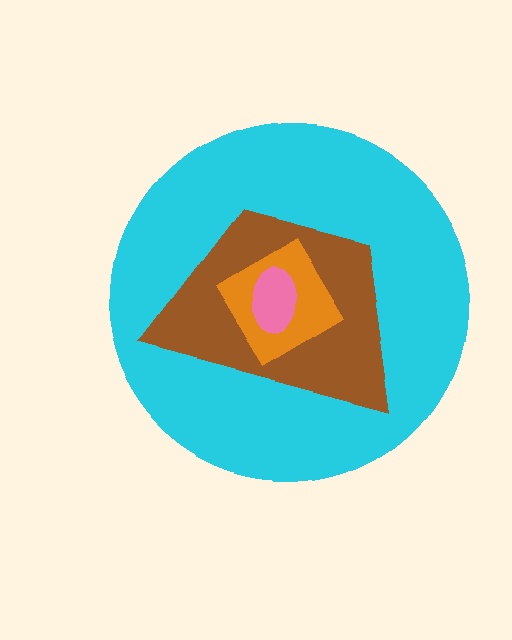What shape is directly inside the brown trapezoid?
The orange diamond.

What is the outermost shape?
The cyan circle.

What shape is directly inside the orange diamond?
The pink ellipse.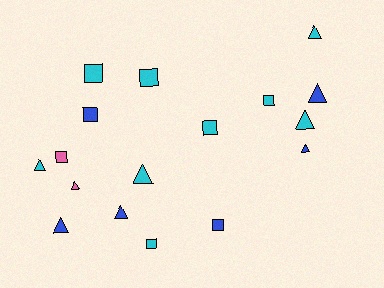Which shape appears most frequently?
Triangle, with 9 objects.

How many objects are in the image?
There are 17 objects.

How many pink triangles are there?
There is 1 pink triangle.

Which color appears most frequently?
Cyan, with 9 objects.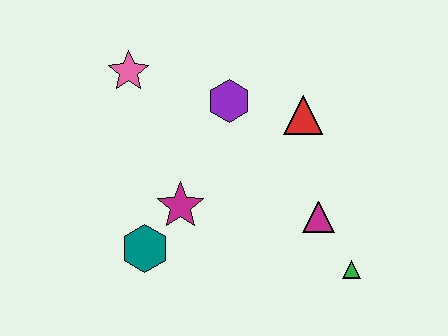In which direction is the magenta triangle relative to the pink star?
The magenta triangle is to the right of the pink star.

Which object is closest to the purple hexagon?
The red triangle is closest to the purple hexagon.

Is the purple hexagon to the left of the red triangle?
Yes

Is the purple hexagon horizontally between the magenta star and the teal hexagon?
No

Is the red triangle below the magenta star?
No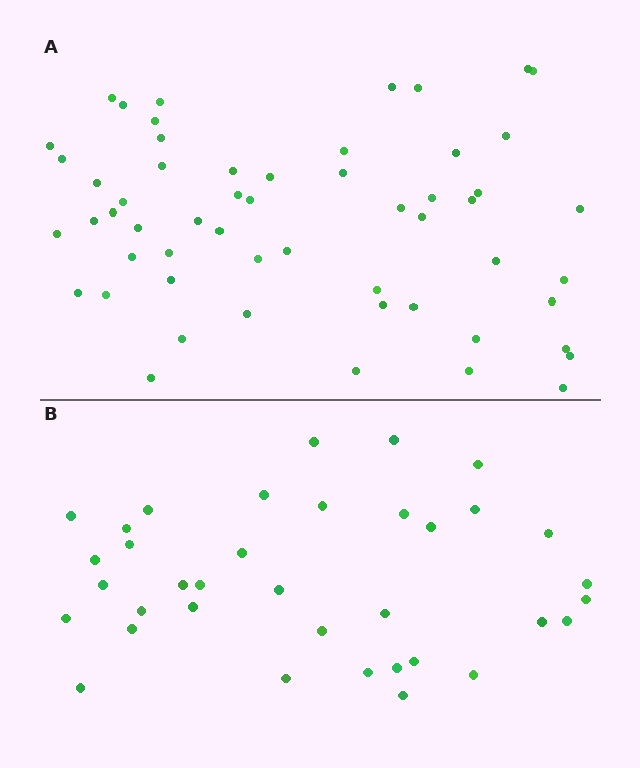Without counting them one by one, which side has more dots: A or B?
Region A (the top region) has more dots.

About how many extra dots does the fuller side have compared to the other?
Region A has approximately 20 more dots than region B.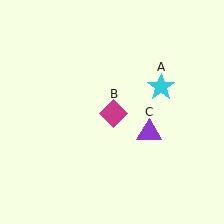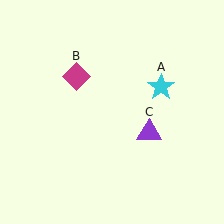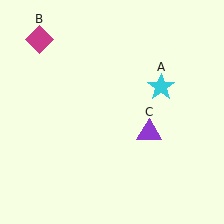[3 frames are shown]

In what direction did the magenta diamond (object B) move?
The magenta diamond (object B) moved up and to the left.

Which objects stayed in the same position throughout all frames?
Cyan star (object A) and purple triangle (object C) remained stationary.